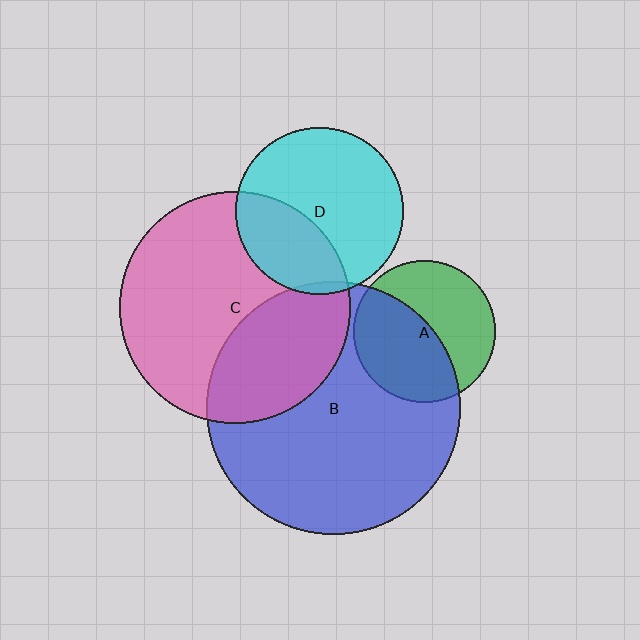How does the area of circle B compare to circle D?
Approximately 2.3 times.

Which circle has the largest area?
Circle B (blue).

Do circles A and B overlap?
Yes.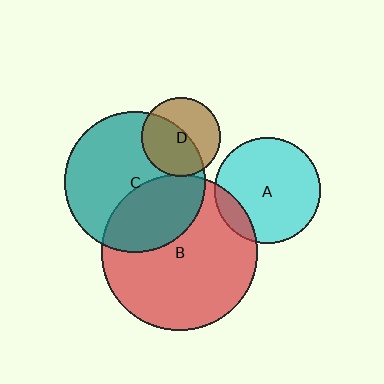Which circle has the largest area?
Circle B (red).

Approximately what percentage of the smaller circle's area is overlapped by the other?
Approximately 5%.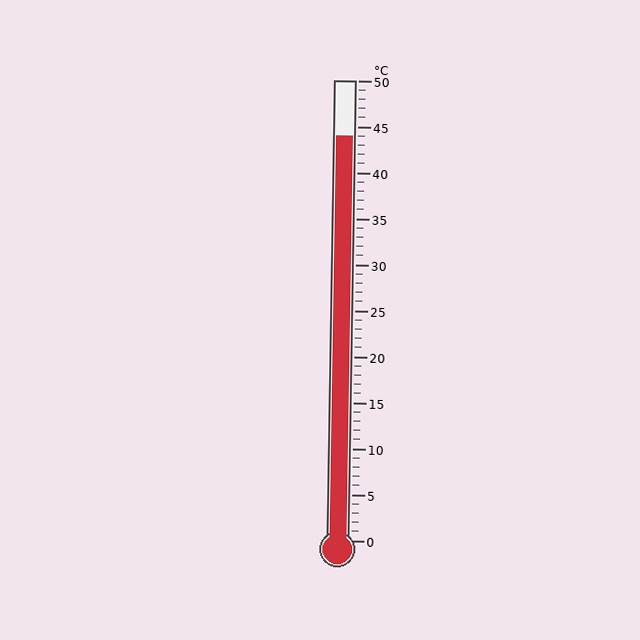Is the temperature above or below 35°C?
The temperature is above 35°C.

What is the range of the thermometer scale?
The thermometer scale ranges from 0°C to 50°C.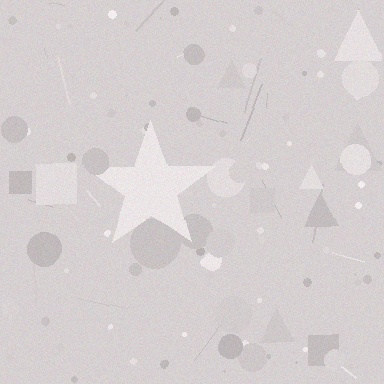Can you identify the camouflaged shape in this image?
The camouflaged shape is a star.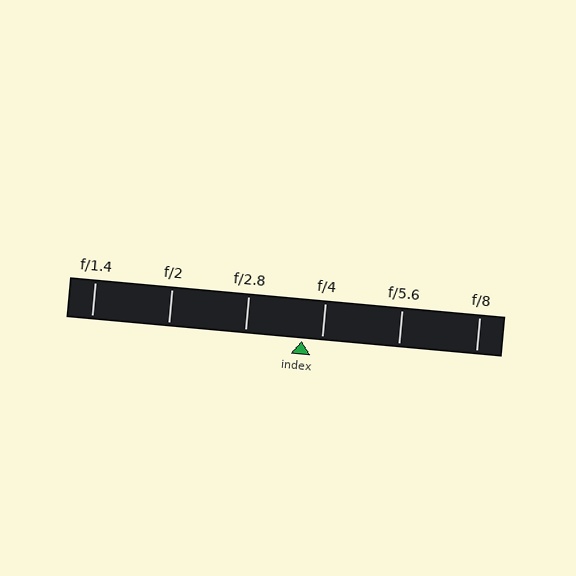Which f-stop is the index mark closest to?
The index mark is closest to f/4.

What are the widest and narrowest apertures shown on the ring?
The widest aperture shown is f/1.4 and the narrowest is f/8.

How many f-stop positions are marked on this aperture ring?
There are 6 f-stop positions marked.